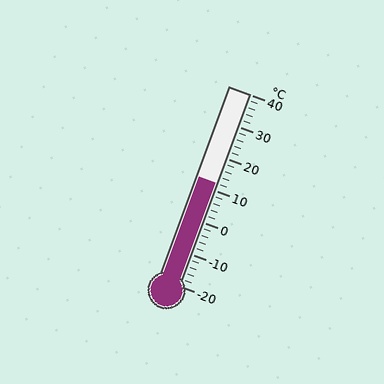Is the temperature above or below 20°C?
The temperature is below 20°C.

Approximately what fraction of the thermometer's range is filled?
The thermometer is filled to approximately 55% of its range.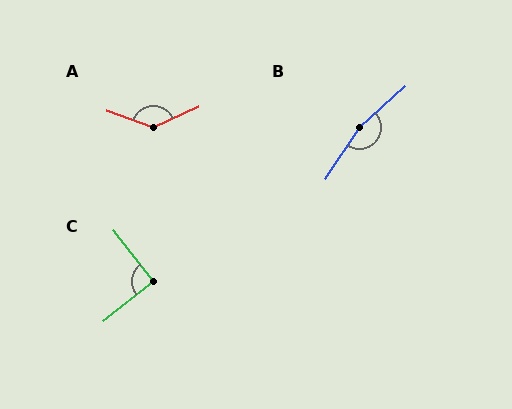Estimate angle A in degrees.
Approximately 135 degrees.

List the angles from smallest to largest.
C (91°), A (135°), B (165°).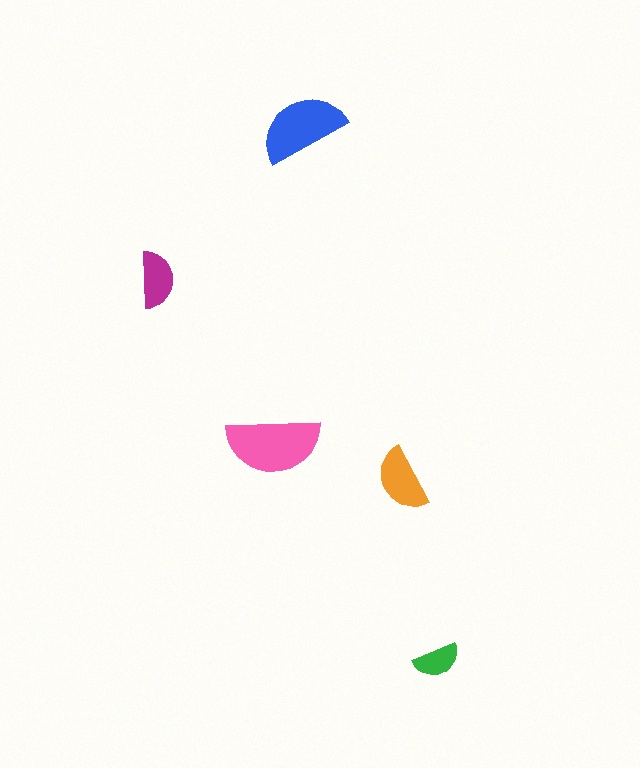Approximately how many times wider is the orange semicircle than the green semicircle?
About 1.5 times wider.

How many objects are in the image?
There are 5 objects in the image.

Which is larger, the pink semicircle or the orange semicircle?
The pink one.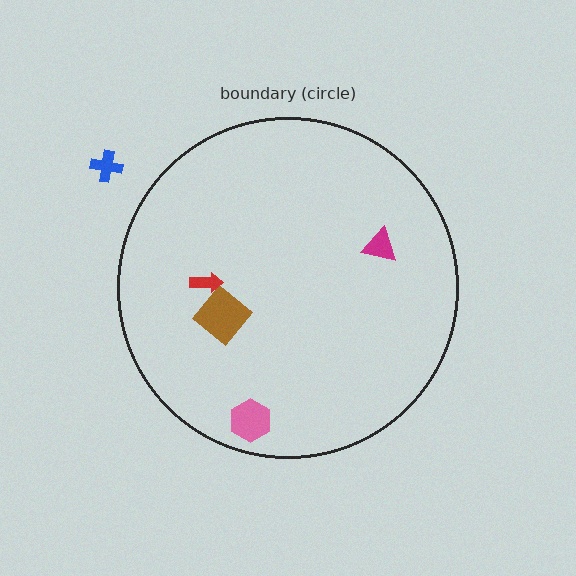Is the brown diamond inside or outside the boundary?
Inside.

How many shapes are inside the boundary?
4 inside, 1 outside.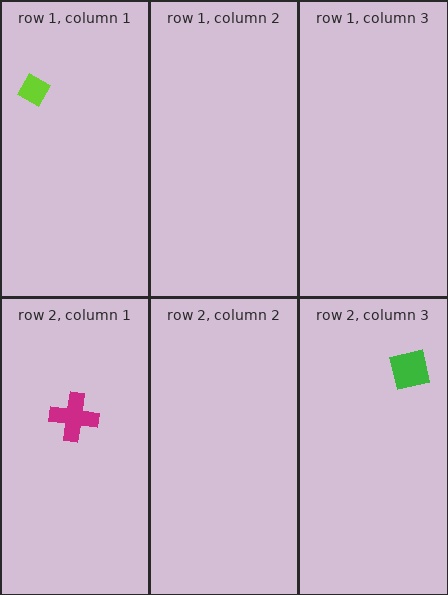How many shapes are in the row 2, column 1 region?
1.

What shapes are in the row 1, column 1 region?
The lime diamond.